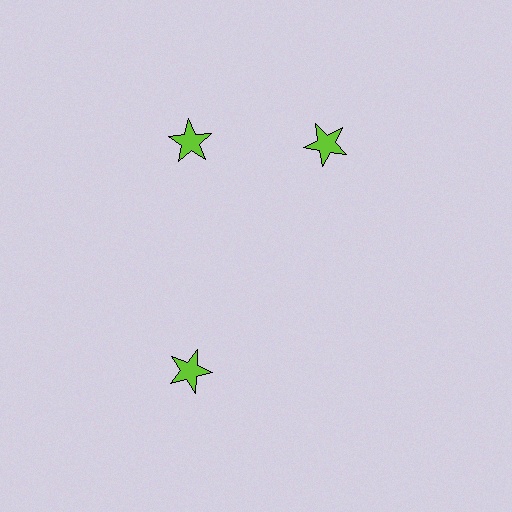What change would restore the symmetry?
The symmetry would be restored by rotating it back into even spacing with its neighbors so that all 3 stars sit at equal angles and equal distance from the center.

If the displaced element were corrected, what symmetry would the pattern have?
It would have 3-fold rotational symmetry — the pattern would map onto itself every 120 degrees.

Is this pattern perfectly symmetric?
No. The 3 lime stars are arranged in a ring, but one element near the 3 o'clock position is rotated out of alignment along the ring, breaking the 3-fold rotational symmetry.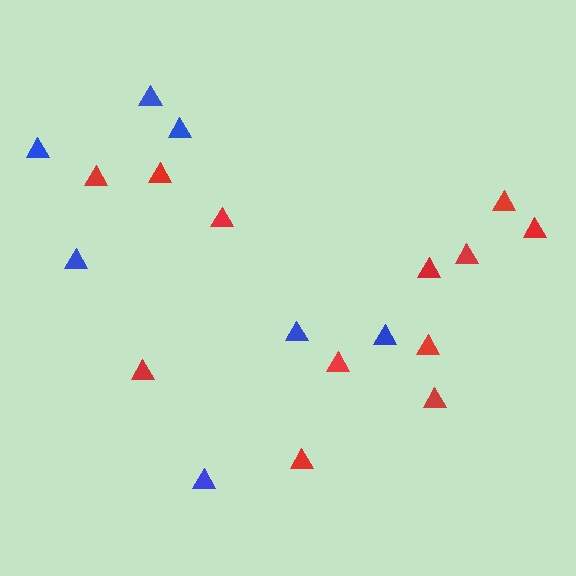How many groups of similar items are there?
There are 2 groups: one group of blue triangles (7) and one group of red triangles (12).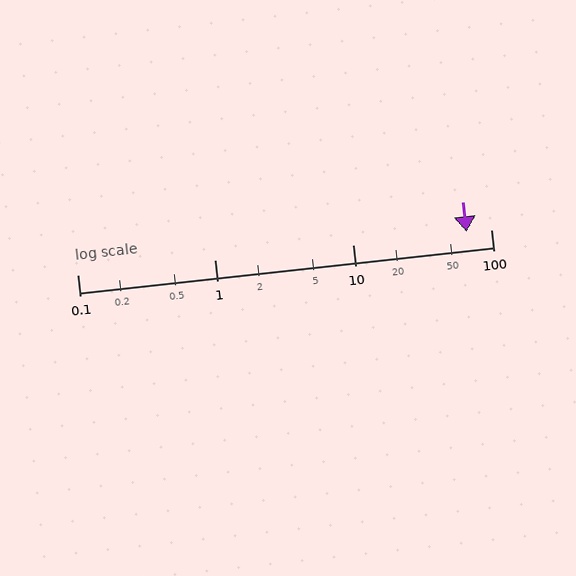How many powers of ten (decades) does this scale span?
The scale spans 3 decades, from 0.1 to 100.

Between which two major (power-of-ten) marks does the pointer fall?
The pointer is between 10 and 100.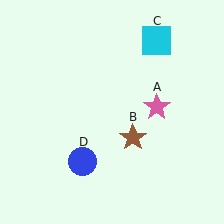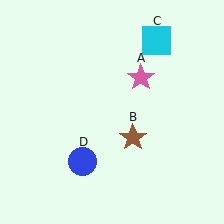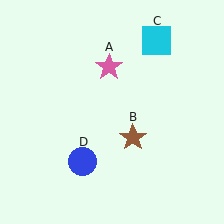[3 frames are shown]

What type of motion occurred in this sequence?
The pink star (object A) rotated counterclockwise around the center of the scene.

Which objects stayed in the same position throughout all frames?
Brown star (object B) and cyan square (object C) and blue circle (object D) remained stationary.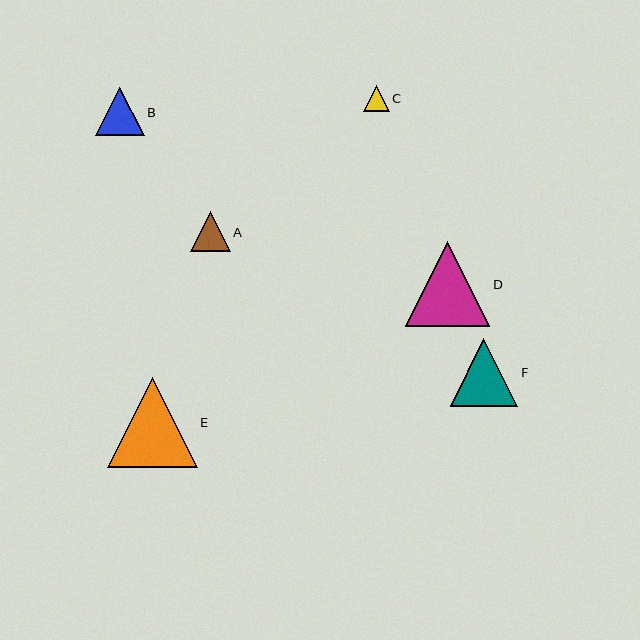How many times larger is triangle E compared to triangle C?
Triangle E is approximately 3.5 times the size of triangle C.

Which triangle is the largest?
Triangle E is the largest with a size of approximately 90 pixels.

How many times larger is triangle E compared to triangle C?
Triangle E is approximately 3.5 times the size of triangle C.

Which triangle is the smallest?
Triangle C is the smallest with a size of approximately 26 pixels.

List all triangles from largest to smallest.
From largest to smallest: E, D, F, B, A, C.